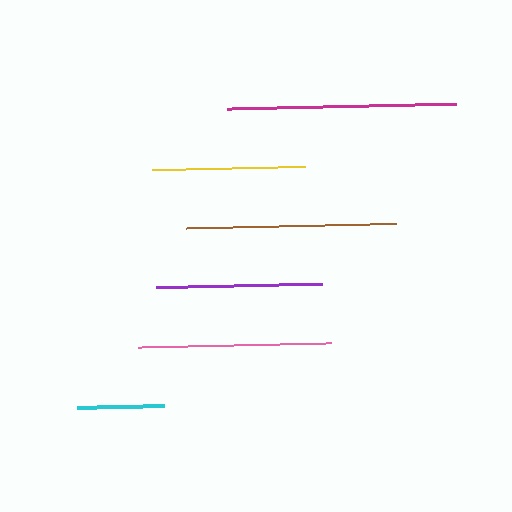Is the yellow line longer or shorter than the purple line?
The purple line is longer than the yellow line.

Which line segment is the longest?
The magenta line is the longest at approximately 228 pixels.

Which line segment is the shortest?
The cyan line is the shortest at approximately 88 pixels.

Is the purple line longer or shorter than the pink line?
The pink line is longer than the purple line.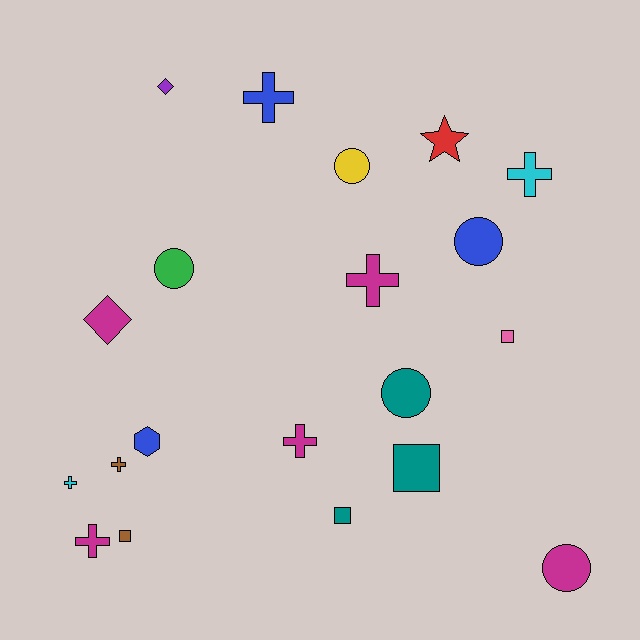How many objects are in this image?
There are 20 objects.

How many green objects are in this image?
There is 1 green object.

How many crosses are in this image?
There are 7 crosses.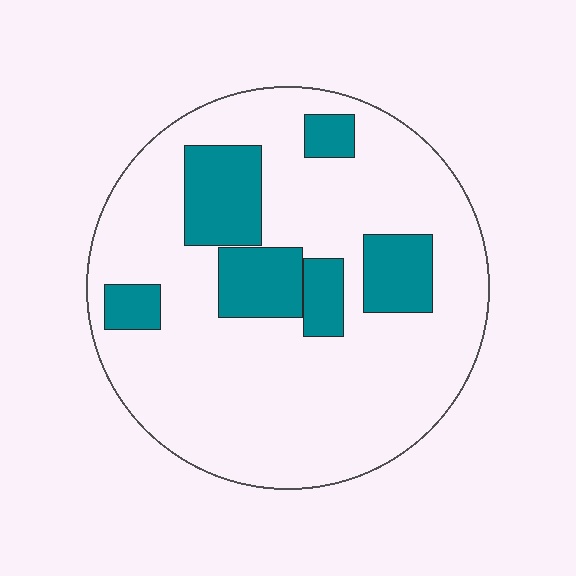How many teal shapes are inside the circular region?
6.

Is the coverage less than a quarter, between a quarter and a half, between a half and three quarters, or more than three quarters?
Less than a quarter.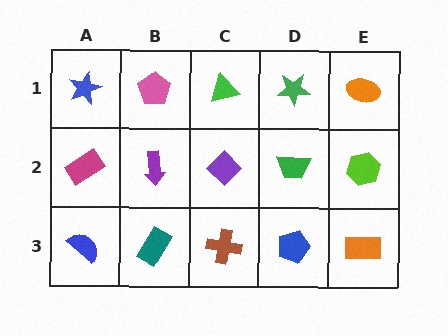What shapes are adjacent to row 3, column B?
A purple arrow (row 2, column B), a blue semicircle (row 3, column A), a brown cross (row 3, column C).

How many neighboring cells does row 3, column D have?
3.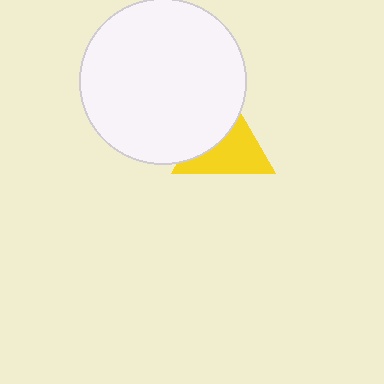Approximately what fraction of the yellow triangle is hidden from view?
Roughly 42% of the yellow triangle is hidden behind the white circle.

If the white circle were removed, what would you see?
You would see the complete yellow triangle.